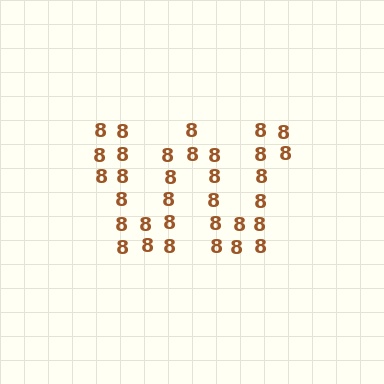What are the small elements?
The small elements are digit 8's.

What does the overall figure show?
The overall figure shows the letter W.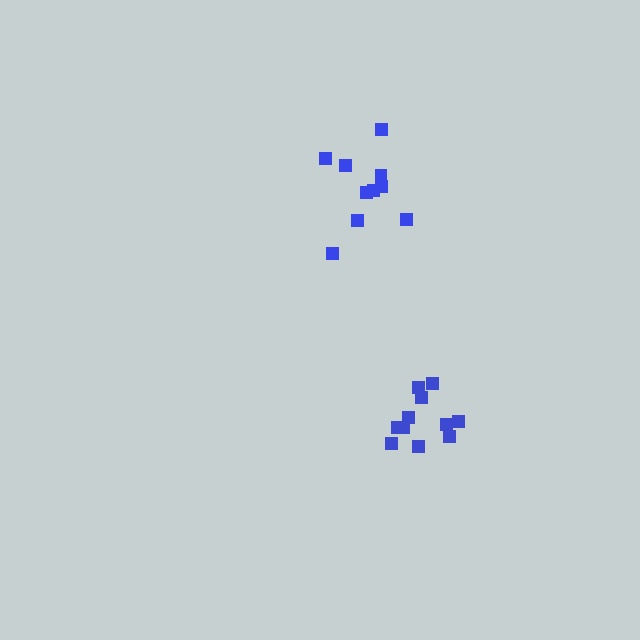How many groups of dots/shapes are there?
There are 2 groups.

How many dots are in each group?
Group 1: 10 dots, Group 2: 11 dots (21 total).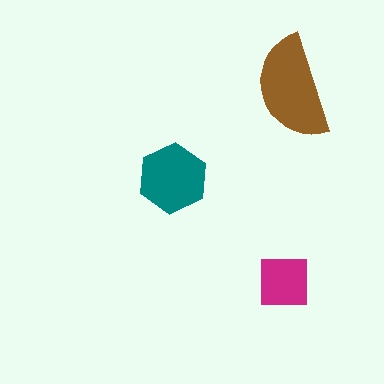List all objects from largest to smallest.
The brown semicircle, the teal hexagon, the magenta square.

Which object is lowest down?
The magenta square is bottommost.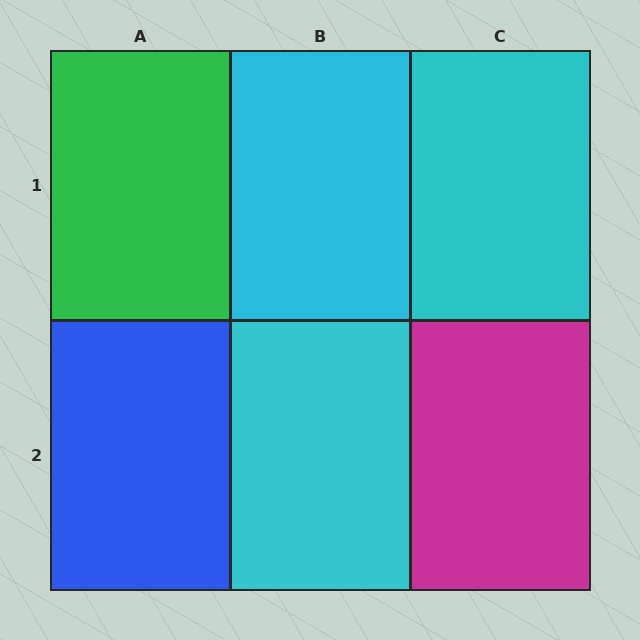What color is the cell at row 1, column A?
Green.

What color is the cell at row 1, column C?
Cyan.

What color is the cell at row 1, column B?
Cyan.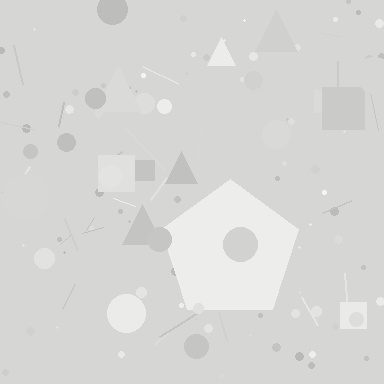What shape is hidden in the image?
A pentagon is hidden in the image.